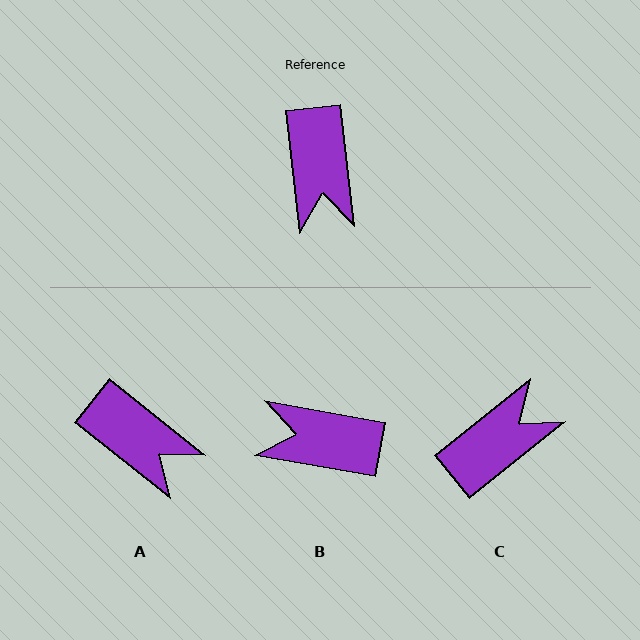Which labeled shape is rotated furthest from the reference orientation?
C, about 122 degrees away.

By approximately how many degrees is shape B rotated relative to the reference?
Approximately 107 degrees clockwise.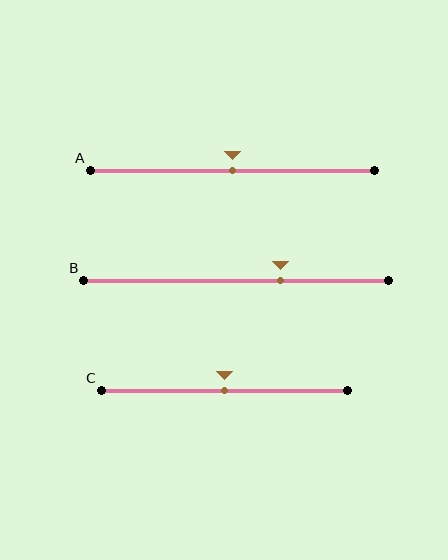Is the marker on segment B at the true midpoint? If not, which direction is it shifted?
No, the marker on segment B is shifted to the right by about 15% of the segment length.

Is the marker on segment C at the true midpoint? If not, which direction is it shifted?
Yes, the marker on segment C is at the true midpoint.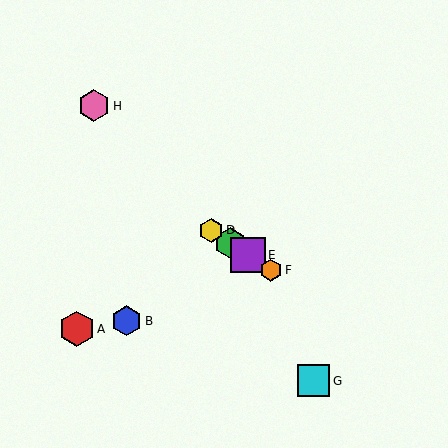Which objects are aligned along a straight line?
Objects C, D, E, F are aligned along a straight line.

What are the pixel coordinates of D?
Object D is at (211, 230).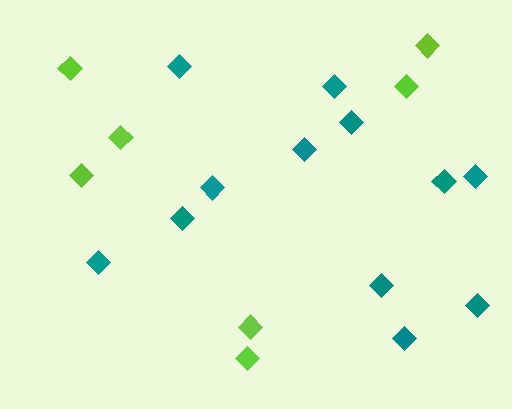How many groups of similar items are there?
There are 2 groups: one group of teal diamonds (12) and one group of lime diamonds (7).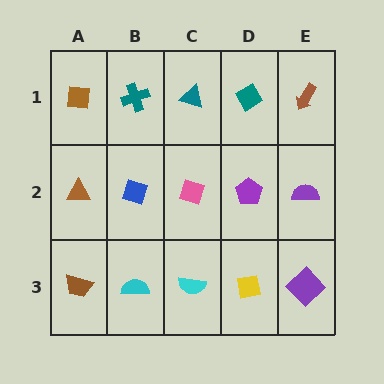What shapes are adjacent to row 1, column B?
A blue diamond (row 2, column B), a brown square (row 1, column A), a teal triangle (row 1, column C).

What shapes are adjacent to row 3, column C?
A pink diamond (row 2, column C), a cyan semicircle (row 3, column B), a yellow square (row 3, column D).